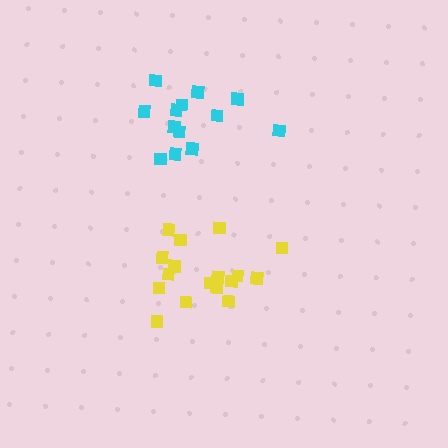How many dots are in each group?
Group 1: 17 dots, Group 2: 13 dots (30 total).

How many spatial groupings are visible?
There are 2 spatial groupings.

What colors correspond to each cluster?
The clusters are colored: yellow, cyan.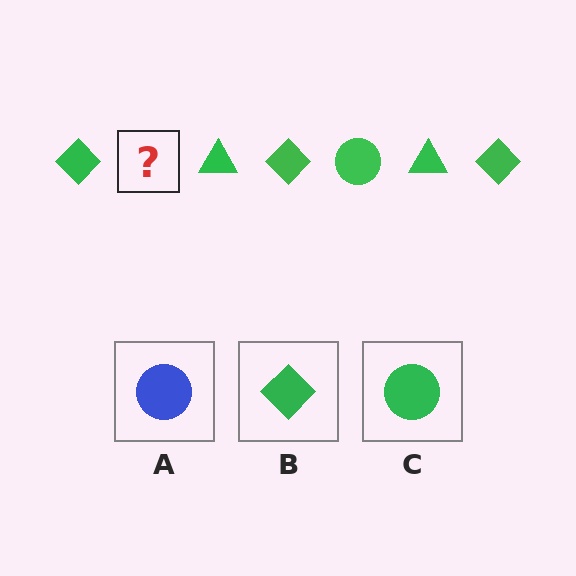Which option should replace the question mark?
Option C.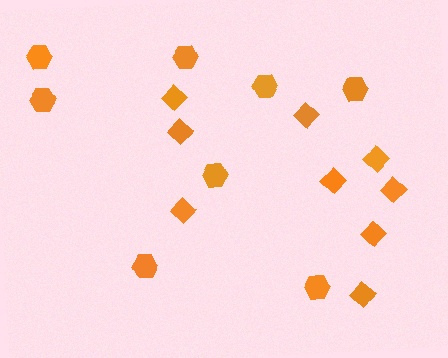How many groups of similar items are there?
There are 2 groups: one group of diamonds (9) and one group of hexagons (8).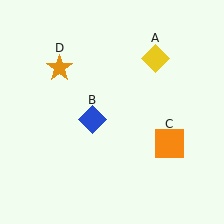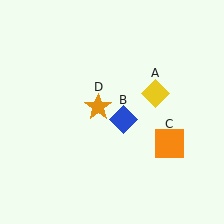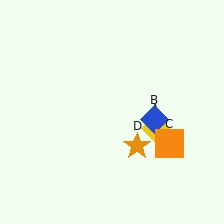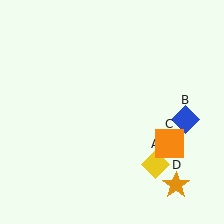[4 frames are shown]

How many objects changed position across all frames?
3 objects changed position: yellow diamond (object A), blue diamond (object B), orange star (object D).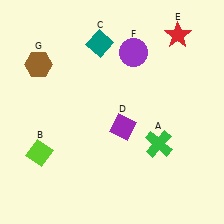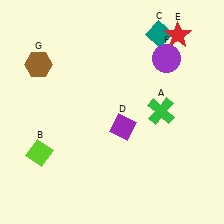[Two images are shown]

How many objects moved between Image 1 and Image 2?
3 objects moved between the two images.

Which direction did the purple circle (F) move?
The purple circle (F) moved right.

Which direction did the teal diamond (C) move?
The teal diamond (C) moved right.